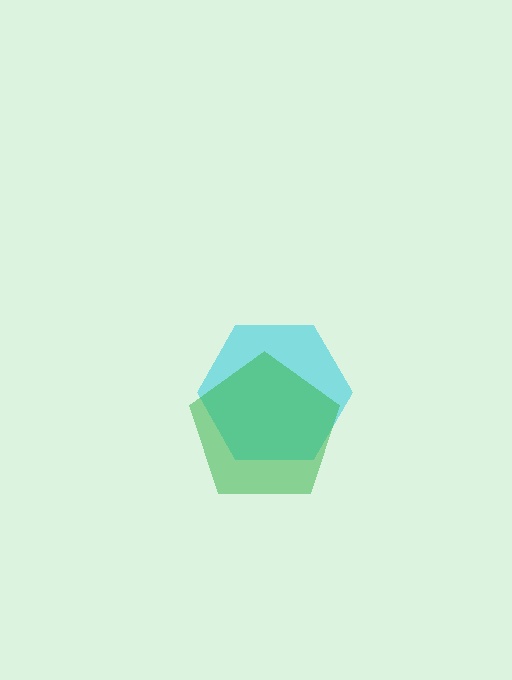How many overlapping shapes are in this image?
There are 2 overlapping shapes in the image.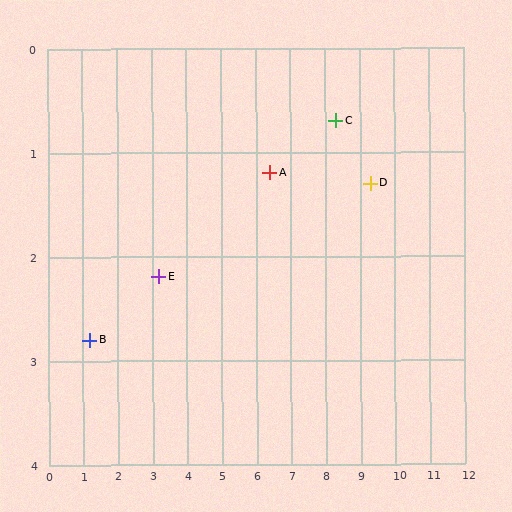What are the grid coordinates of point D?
Point D is at approximately (9.3, 1.3).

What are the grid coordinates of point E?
Point E is at approximately (3.2, 2.2).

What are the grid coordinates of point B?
Point B is at approximately (1.2, 2.8).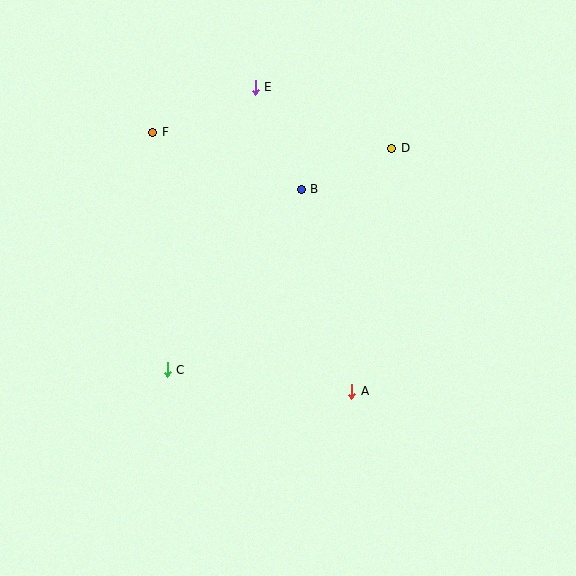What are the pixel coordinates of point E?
Point E is at (255, 87).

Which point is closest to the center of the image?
Point B at (301, 189) is closest to the center.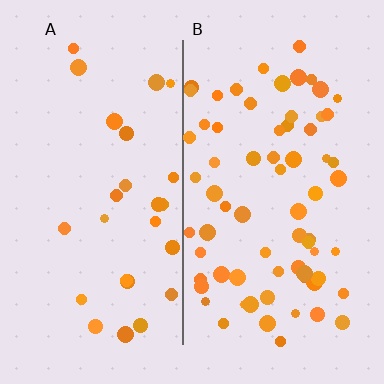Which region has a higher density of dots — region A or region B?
B (the right).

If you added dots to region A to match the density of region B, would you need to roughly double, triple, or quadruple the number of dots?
Approximately triple.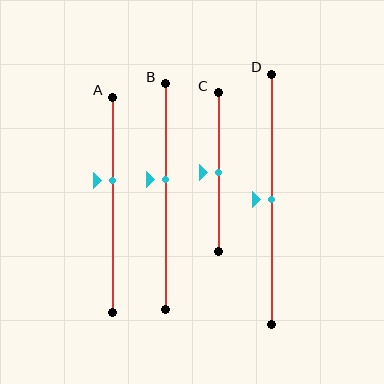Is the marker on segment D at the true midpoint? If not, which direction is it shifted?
Yes, the marker on segment D is at the true midpoint.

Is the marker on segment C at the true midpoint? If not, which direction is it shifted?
Yes, the marker on segment C is at the true midpoint.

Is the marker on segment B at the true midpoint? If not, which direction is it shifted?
No, the marker on segment B is shifted upward by about 8% of the segment length.